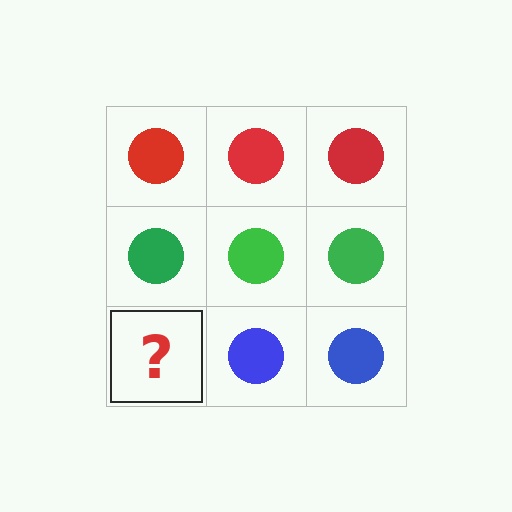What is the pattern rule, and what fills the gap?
The rule is that each row has a consistent color. The gap should be filled with a blue circle.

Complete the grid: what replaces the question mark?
The question mark should be replaced with a blue circle.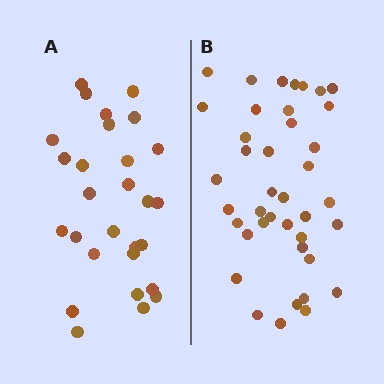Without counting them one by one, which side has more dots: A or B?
Region B (the right region) has more dots.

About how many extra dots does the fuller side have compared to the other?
Region B has roughly 12 or so more dots than region A.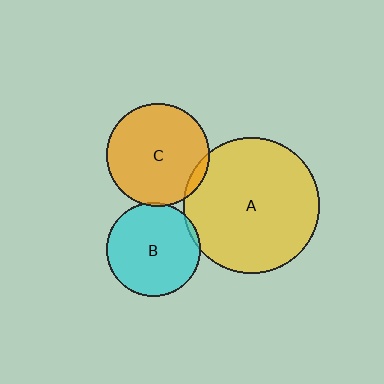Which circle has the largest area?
Circle A (yellow).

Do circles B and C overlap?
Yes.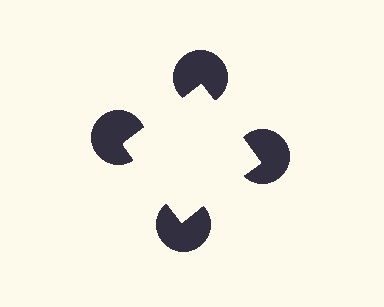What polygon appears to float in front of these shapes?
An illusory square — its edges are inferred from the aligned wedge cuts in the pac-man discs, not physically drawn.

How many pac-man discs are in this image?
There are 4 — one at each vertex of the illusory square.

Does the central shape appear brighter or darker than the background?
It typically appears slightly brighter than the background, even though no actual brightness change is drawn.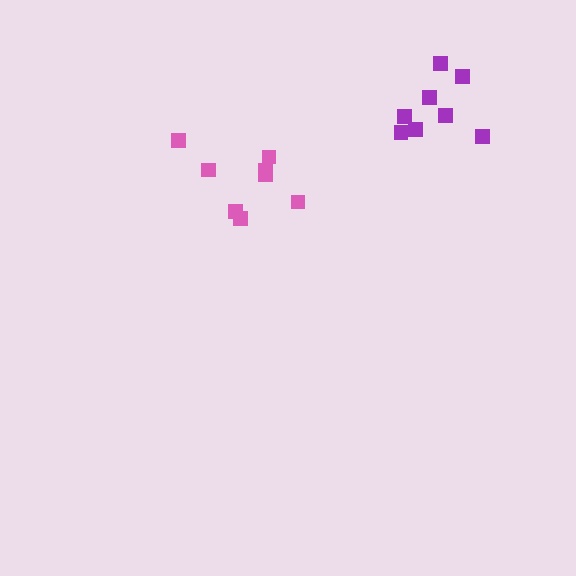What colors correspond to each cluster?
The clusters are colored: purple, pink.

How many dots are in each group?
Group 1: 8 dots, Group 2: 8 dots (16 total).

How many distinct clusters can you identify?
There are 2 distinct clusters.